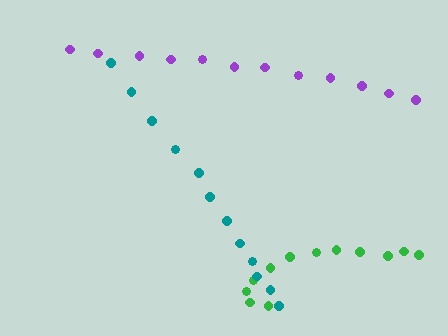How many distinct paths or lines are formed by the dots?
There are 3 distinct paths.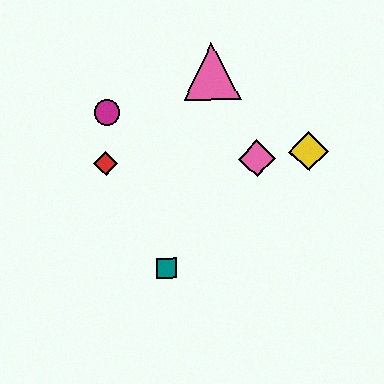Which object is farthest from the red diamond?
The yellow diamond is farthest from the red diamond.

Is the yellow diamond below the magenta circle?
Yes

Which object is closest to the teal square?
The red diamond is closest to the teal square.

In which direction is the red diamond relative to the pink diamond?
The red diamond is to the left of the pink diamond.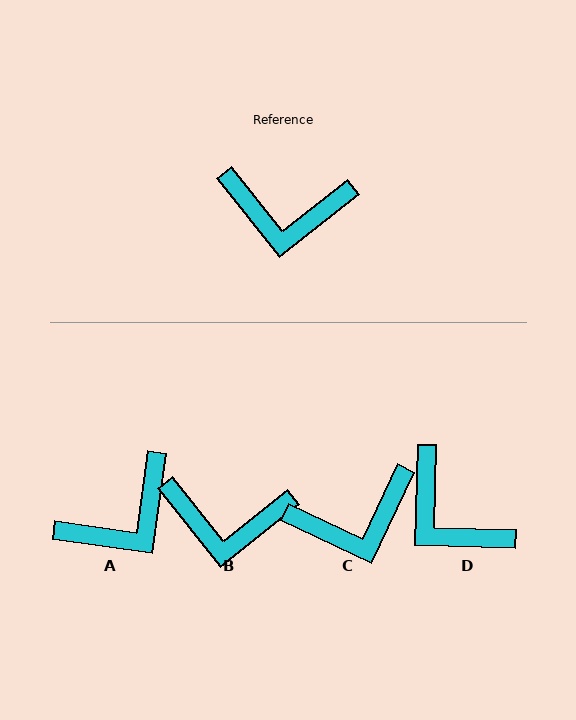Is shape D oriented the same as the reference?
No, it is off by about 40 degrees.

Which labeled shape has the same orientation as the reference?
B.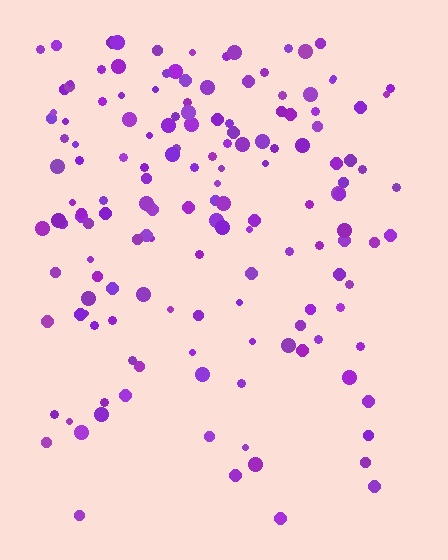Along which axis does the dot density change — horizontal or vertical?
Vertical.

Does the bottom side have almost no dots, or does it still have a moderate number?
Still a moderate number, just noticeably fewer than the top.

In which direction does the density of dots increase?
From bottom to top, with the top side densest.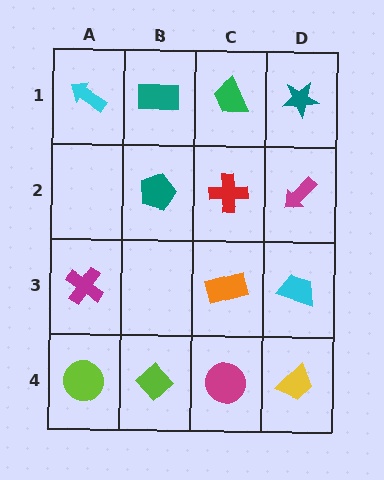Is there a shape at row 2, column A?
No, that cell is empty.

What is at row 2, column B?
A teal pentagon.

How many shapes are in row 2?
3 shapes.